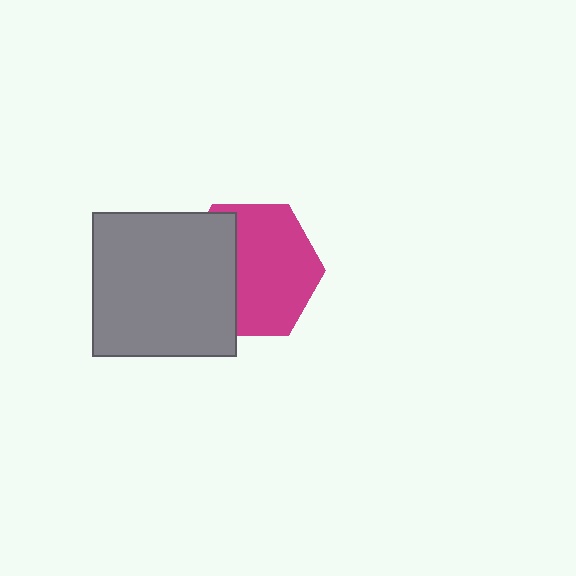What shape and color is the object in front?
The object in front is a gray square.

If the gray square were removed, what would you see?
You would see the complete magenta hexagon.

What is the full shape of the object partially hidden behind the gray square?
The partially hidden object is a magenta hexagon.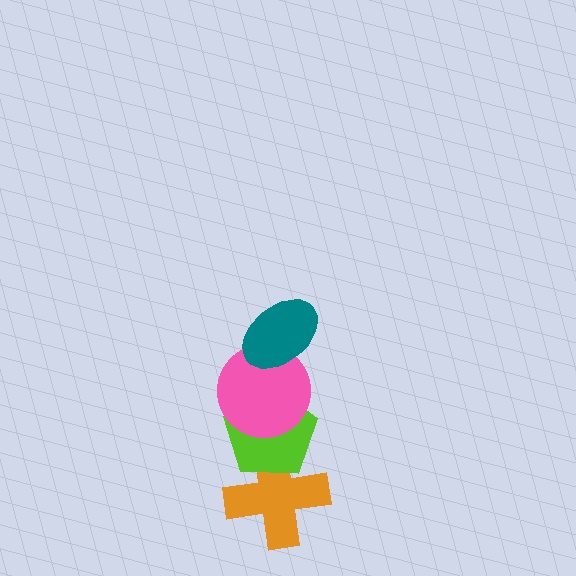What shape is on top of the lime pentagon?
The pink circle is on top of the lime pentagon.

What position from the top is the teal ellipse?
The teal ellipse is 1st from the top.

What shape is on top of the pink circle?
The teal ellipse is on top of the pink circle.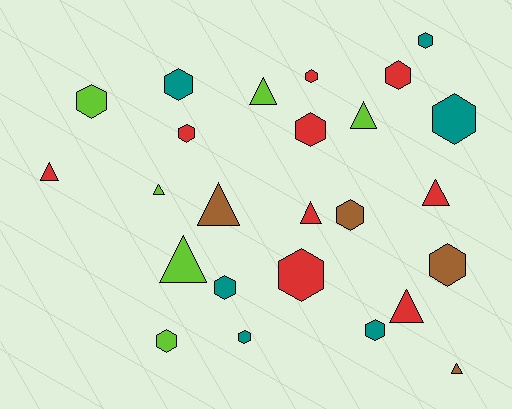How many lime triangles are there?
There are 4 lime triangles.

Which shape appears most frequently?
Hexagon, with 15 objects.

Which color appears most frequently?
Red, with 9 objects.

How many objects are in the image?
There are 25 objects.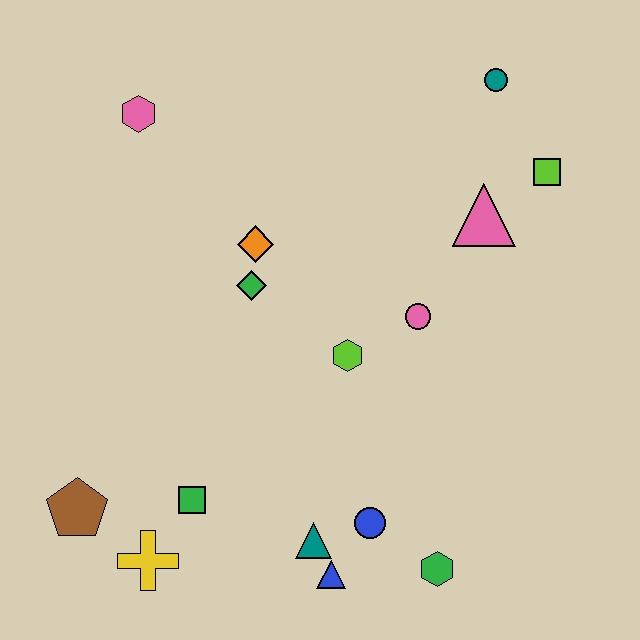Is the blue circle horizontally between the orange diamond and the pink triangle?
Yes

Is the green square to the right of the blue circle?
No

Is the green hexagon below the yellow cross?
Yes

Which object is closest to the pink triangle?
The lime square is closest to the pink triangle.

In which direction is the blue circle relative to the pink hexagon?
The blue circle is below the pink hexagon.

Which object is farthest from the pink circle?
The brown pentagon is farthest from the pink circle.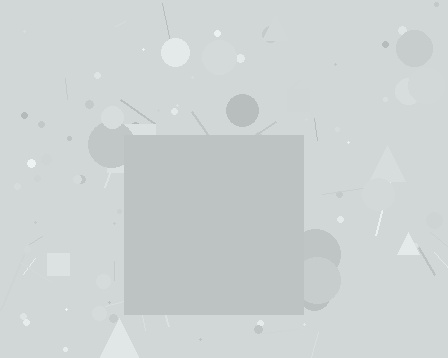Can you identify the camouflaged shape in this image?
The camouflaged shape is a square.